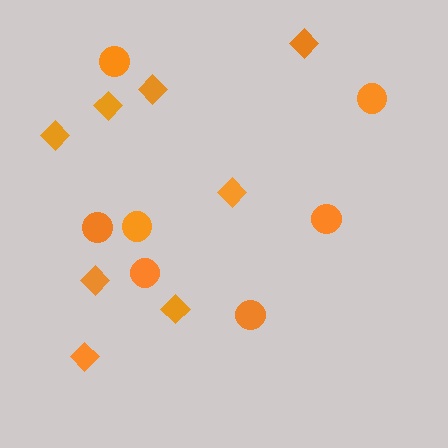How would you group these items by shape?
There are 2 groups: one group of diamonds (8) and one group of circles (7).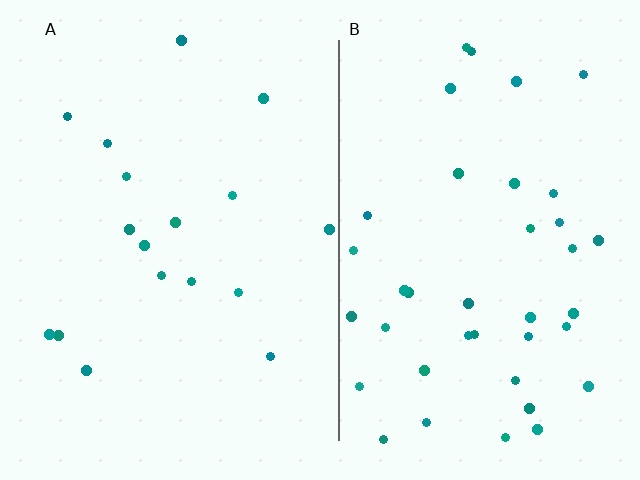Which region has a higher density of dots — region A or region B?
B (the right).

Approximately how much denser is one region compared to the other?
Approximately 2.3× — region B over region A.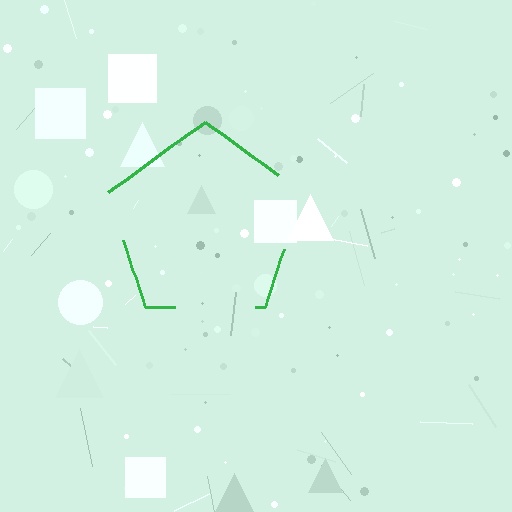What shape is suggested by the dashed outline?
The dashed outline suggests a pentagon.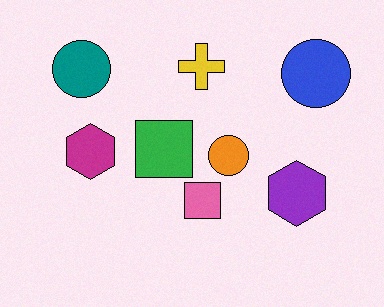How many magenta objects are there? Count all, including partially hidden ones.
There is 1 magenta object.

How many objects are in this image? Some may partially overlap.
There are 8 objects.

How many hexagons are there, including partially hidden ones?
There are 2 hexagons.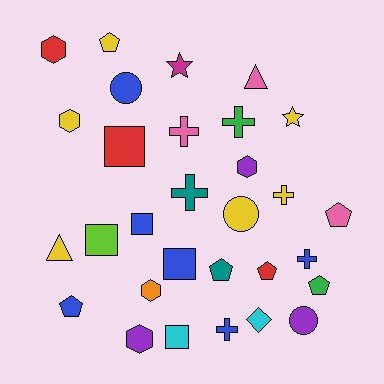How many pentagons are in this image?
There are 6 pentagons.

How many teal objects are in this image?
There are 2 teal objects.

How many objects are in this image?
There are 30 objects.